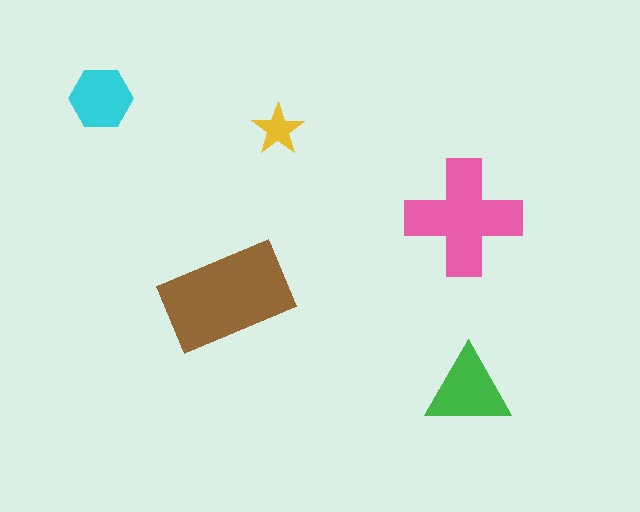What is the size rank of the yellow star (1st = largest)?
5th.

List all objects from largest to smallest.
The brown rectangle, the pink cross, the green triangle, the cyan hexagon, the yellow star.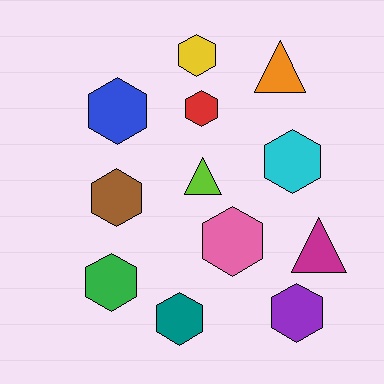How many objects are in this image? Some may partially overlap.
There are 12 objects.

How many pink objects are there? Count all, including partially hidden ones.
There is 1 pink object.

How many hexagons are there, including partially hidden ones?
There are 9 hexagons.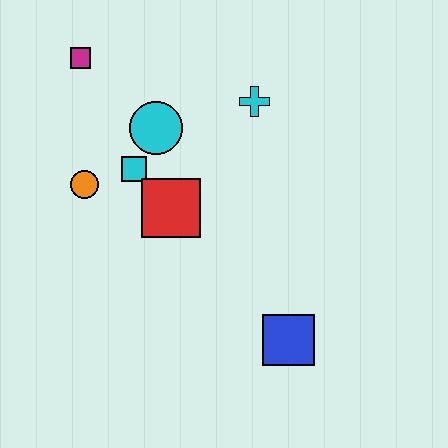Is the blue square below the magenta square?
Yes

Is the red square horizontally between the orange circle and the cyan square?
No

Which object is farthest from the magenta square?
The blue square is farthest from the magenta square.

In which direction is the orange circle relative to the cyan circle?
The orange circle is to the left of the cyan circle.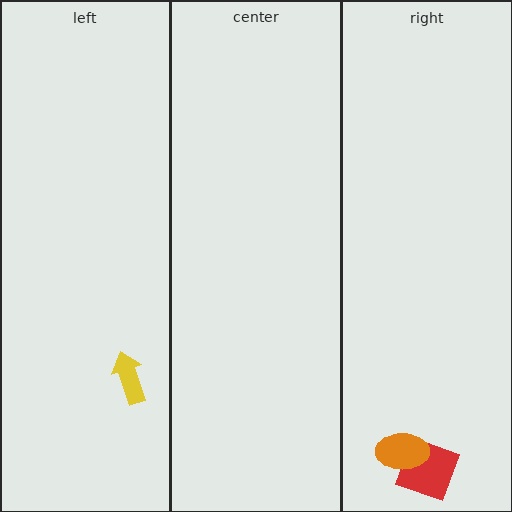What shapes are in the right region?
The red square, the orange ellipse.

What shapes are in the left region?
The yellow arrow.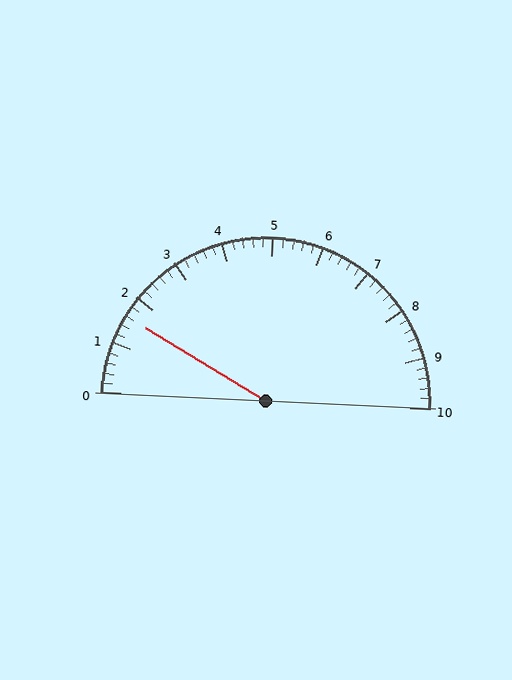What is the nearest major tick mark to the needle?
The nearest major tick mark is 2.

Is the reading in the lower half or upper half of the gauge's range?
The reading is in the lower half of the range (0 to 10).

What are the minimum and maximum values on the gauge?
The gauge ranges from 0 to 10.